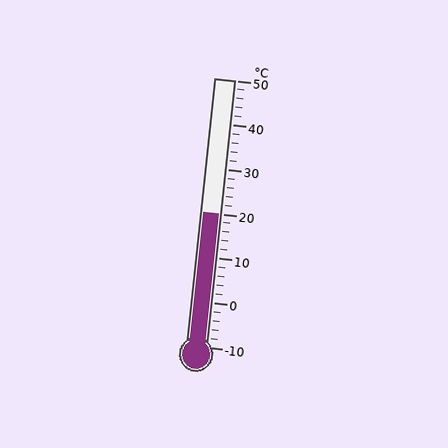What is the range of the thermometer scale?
The thermometer scale ranges from -10°C to 50°C.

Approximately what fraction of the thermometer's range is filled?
The thermometer is filled to approximately 50% of its range.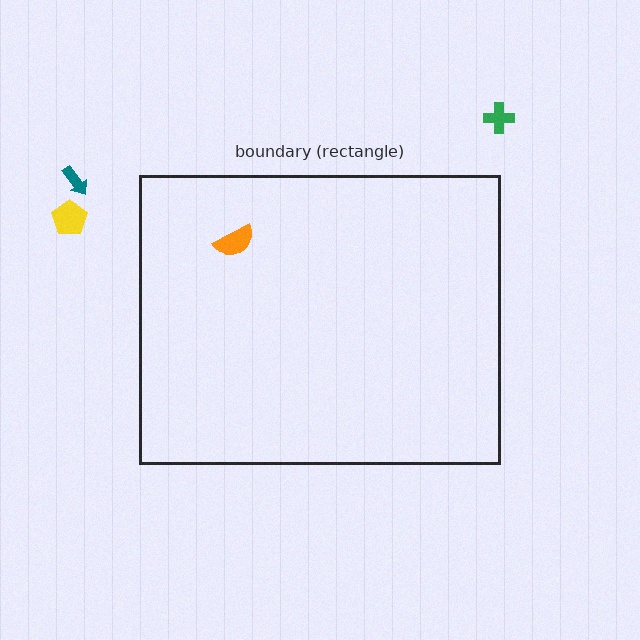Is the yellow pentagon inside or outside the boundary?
Outside.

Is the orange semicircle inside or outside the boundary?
Inside.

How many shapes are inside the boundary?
1 inside, 3 outside.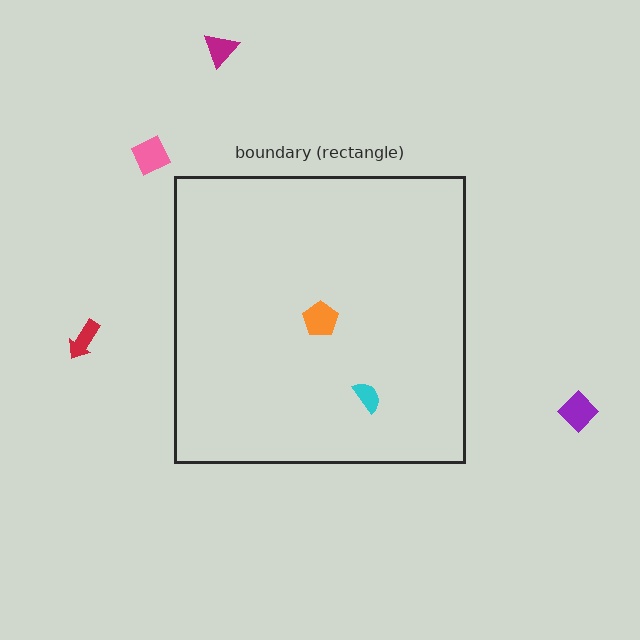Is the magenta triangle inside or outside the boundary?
Outside.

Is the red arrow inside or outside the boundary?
Outside.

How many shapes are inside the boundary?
2 inside, 4 outside.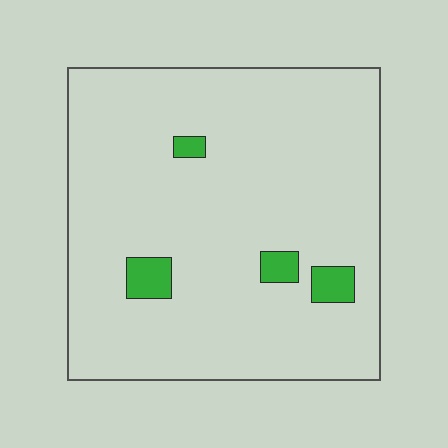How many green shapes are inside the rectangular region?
4.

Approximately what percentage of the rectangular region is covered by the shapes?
Approximately 5%.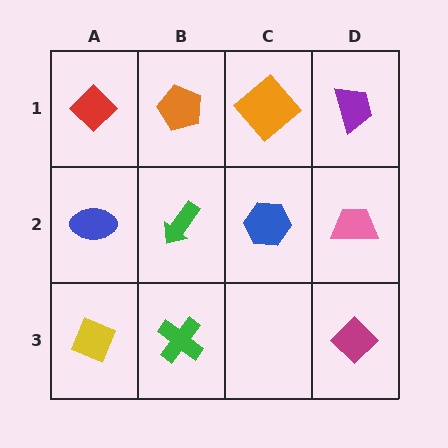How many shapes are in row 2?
4 shapes.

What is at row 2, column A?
A blue ellipse.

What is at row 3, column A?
A yellow diamond.